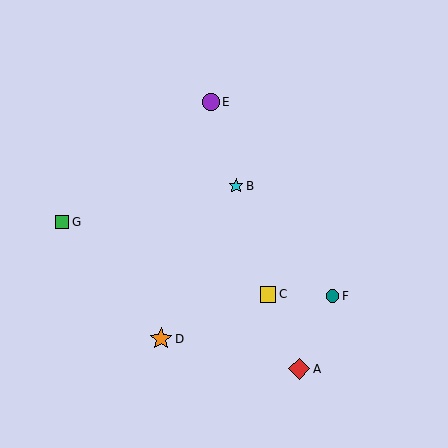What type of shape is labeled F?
Shape F is a teal circle.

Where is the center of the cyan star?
The center of the cyan star is at (236, 186).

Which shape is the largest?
The orange star (labeled D) is the largest.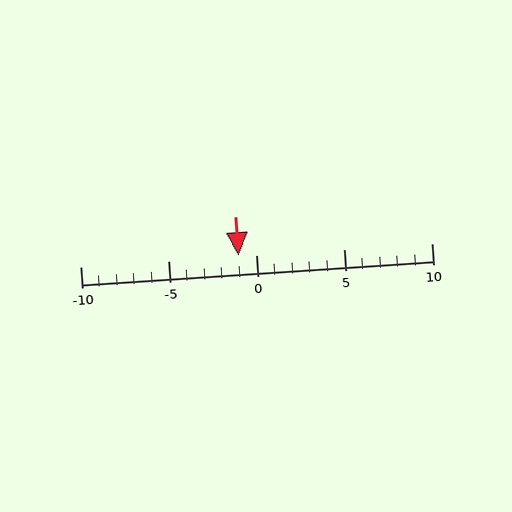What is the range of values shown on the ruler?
The ruler shows values from -10 to 10.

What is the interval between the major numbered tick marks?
The major tick marks are spaced 5 units apart.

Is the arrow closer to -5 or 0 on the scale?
The arrow is closer to 0.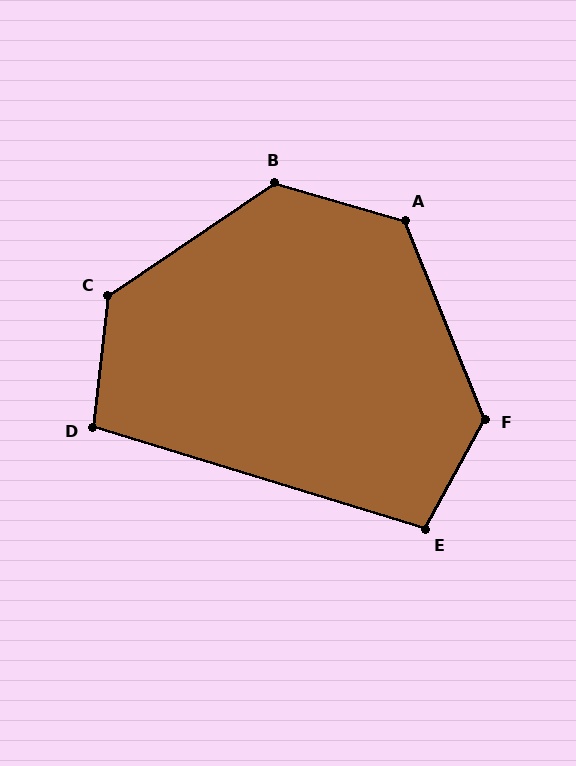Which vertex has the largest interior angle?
C, at approximately 131 degrees.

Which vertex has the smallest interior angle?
D, at approximately 101 degrees.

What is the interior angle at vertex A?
Approximately 128 degrees (obtuse).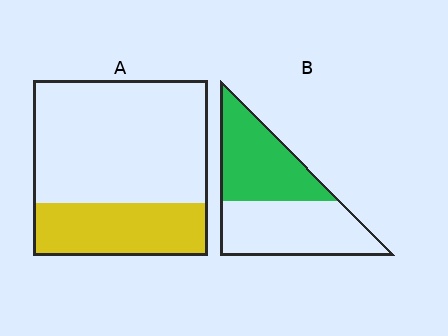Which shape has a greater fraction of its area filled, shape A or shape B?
Shape B.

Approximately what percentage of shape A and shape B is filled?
A is approximately 30% and B is approximately 45%.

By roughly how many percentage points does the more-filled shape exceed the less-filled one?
By roughly 15 percentage points (B over A).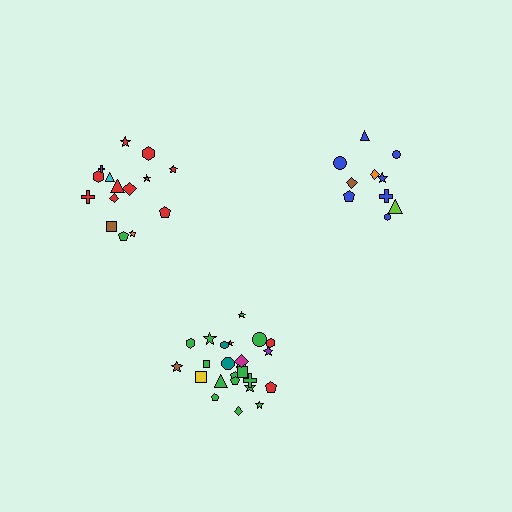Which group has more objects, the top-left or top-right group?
The top-left group.